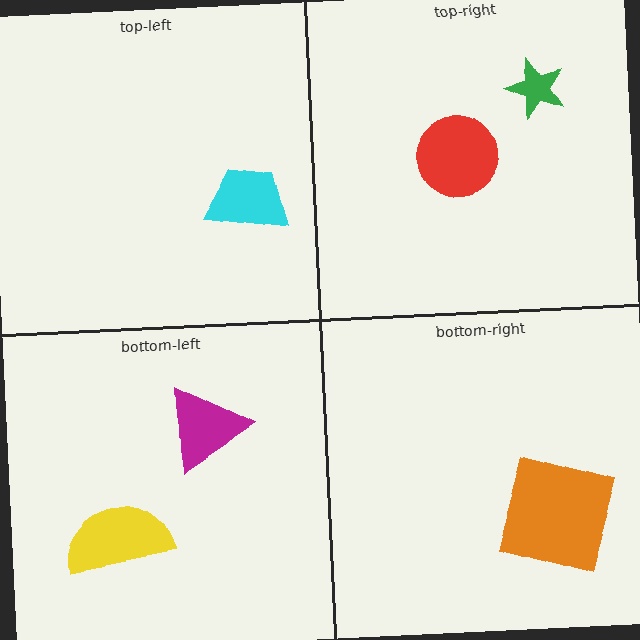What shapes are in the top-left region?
The cyan trapezoid.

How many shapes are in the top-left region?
1.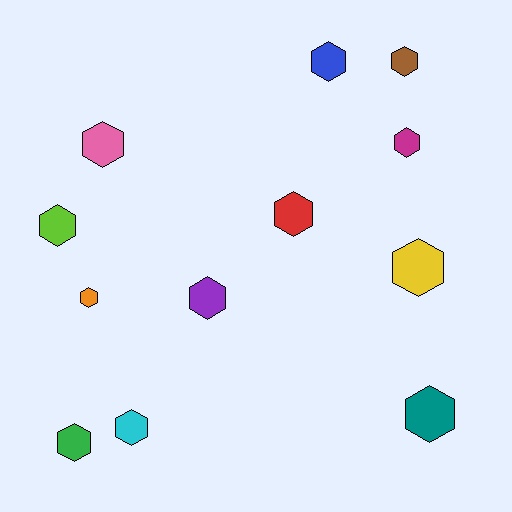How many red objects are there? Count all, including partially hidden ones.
There is 1 red object.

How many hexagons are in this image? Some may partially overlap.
There are 12 hexagons.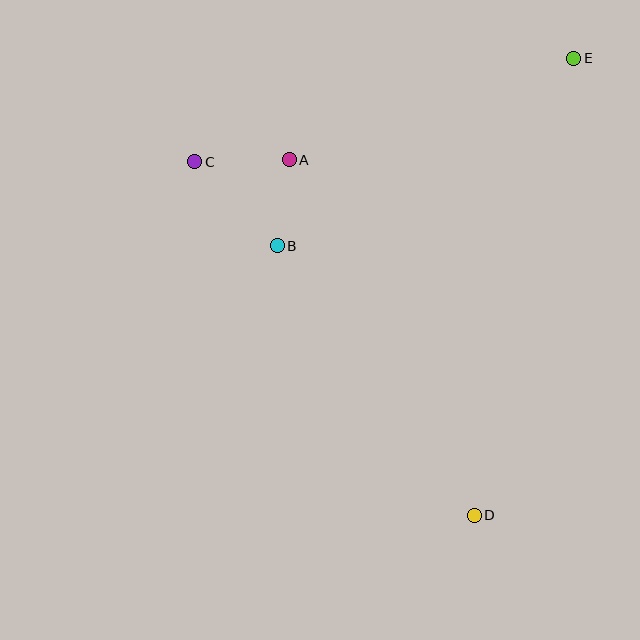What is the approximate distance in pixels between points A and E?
The distance between A and E is approximately 302 pixels.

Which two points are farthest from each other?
Points D and E are farthest from each other.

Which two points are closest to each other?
Points A and B are closest to each other.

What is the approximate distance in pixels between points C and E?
The distance between C and E is approximately 393 pixels.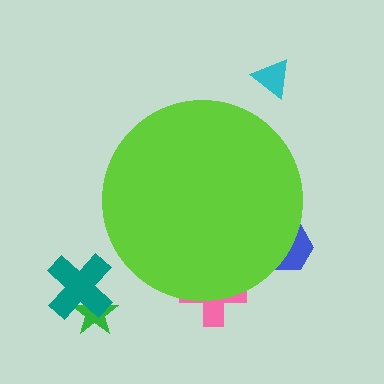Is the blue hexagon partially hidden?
Yes, the blue hexagon is partially hidden behind the lime circle.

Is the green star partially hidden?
No, the green star is fully visible.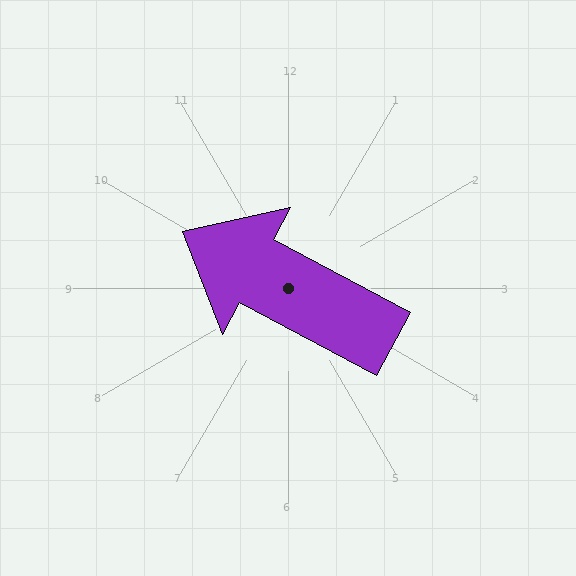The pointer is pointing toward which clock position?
Roughly 10 o'clock.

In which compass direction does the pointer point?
Northwest.